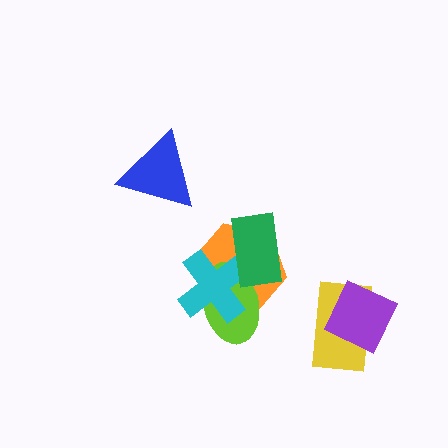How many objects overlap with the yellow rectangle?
1 object overlaps with the yellow rectangle.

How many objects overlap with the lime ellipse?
3 objects overlap with the lime ellipse.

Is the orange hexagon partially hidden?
Yes, it is partially covered by another shape.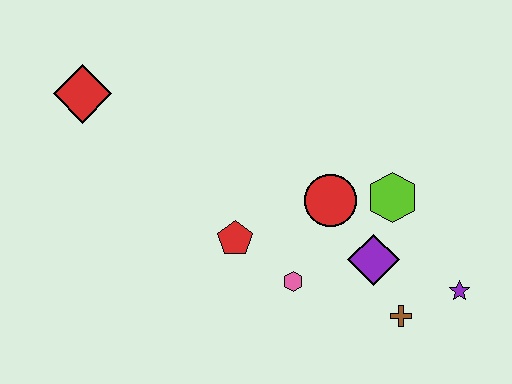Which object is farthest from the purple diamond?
The red diamond is farthest from the purple diamond.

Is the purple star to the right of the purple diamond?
Yes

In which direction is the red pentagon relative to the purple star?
The red pentagon is to the left of the purple star.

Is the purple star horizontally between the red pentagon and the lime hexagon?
No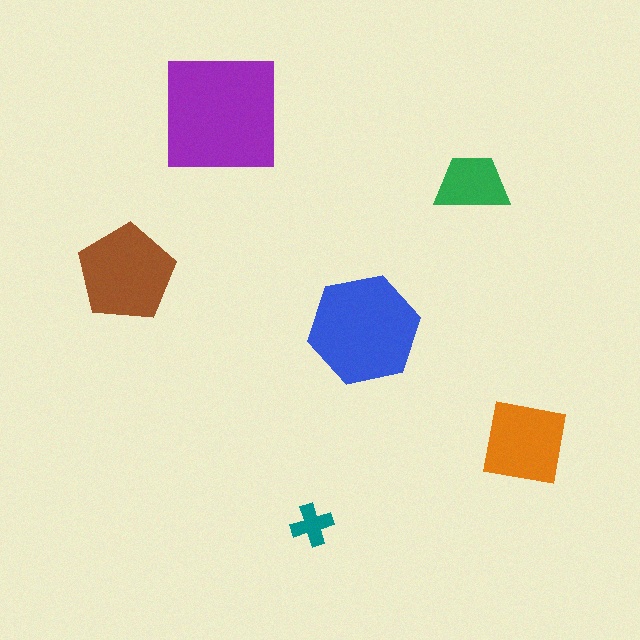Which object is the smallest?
The teal cross.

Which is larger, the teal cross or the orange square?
The orange square.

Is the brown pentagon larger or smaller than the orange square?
Larger.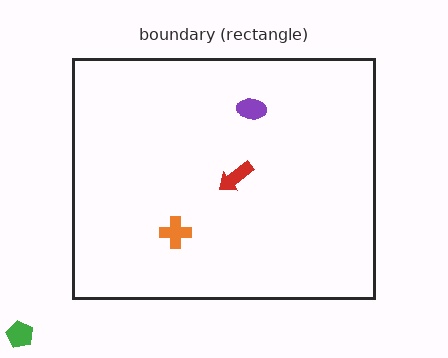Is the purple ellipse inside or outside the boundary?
Inside.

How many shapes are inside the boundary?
3 inside, 1 outside.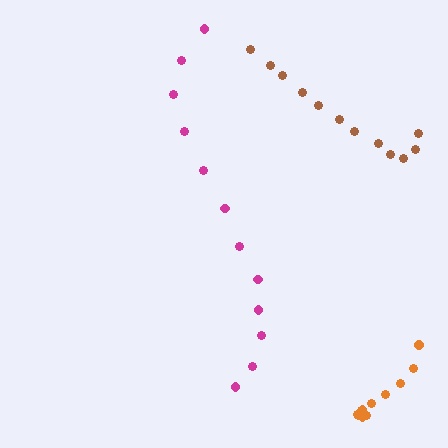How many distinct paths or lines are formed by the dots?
There are 3 distinct paths.